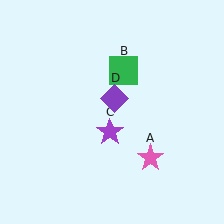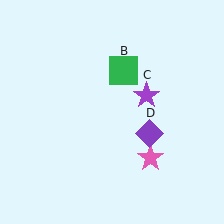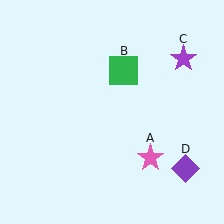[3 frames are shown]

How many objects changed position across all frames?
2 objects changed position: purple star (object C), purple diamond (object D).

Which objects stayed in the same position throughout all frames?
Pink star (object A) and green square (object B) remained stationary.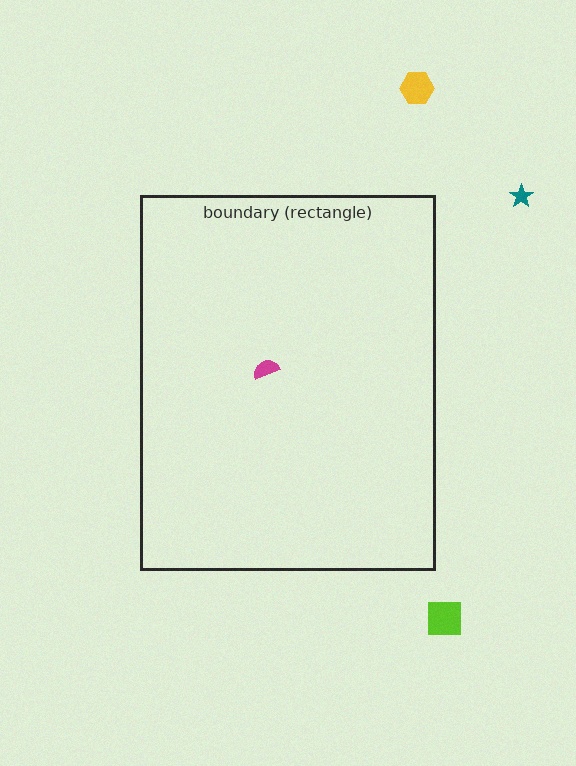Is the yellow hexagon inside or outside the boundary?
Outside.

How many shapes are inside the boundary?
1 inside, 3 outside.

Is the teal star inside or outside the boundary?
Outside.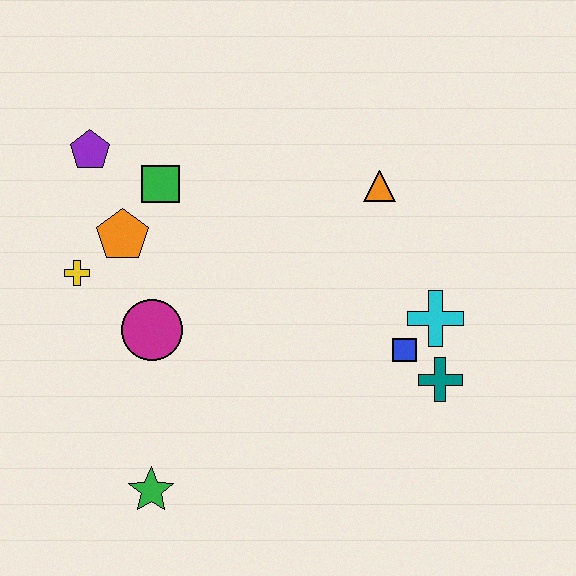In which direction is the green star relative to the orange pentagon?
The green star is below the orange pentagon.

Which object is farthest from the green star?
The orange triangle is farthest from the green star.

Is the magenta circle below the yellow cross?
Yes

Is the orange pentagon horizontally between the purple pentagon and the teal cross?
Yes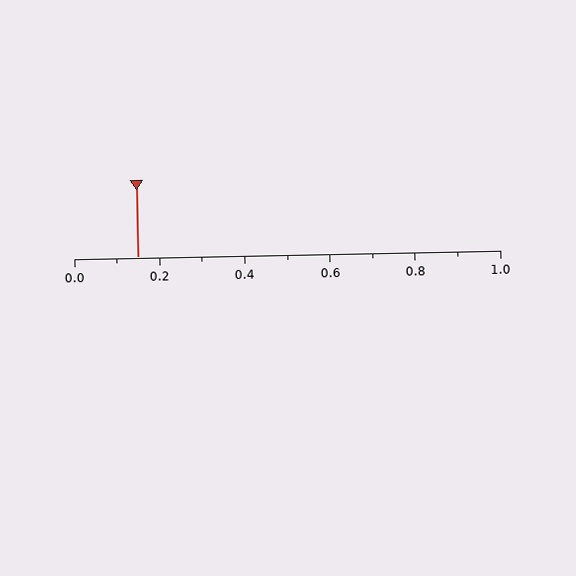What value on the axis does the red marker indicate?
The marker indicates approximately 0.15.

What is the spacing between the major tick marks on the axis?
The major ticks are spaced 0.2 apart.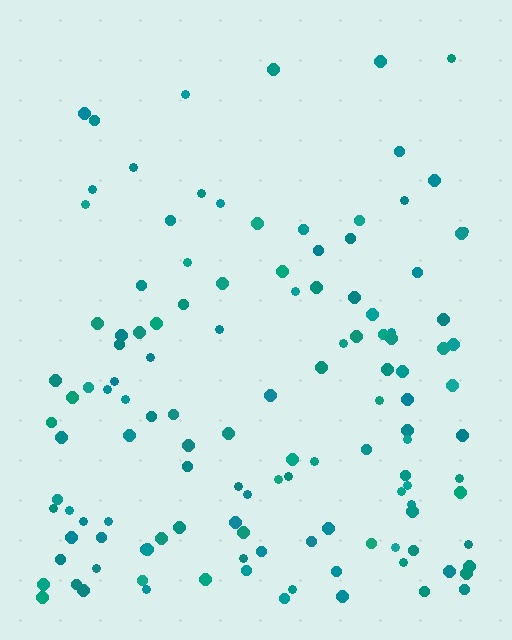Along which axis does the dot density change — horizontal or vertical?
Vertical.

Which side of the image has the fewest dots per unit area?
The top.